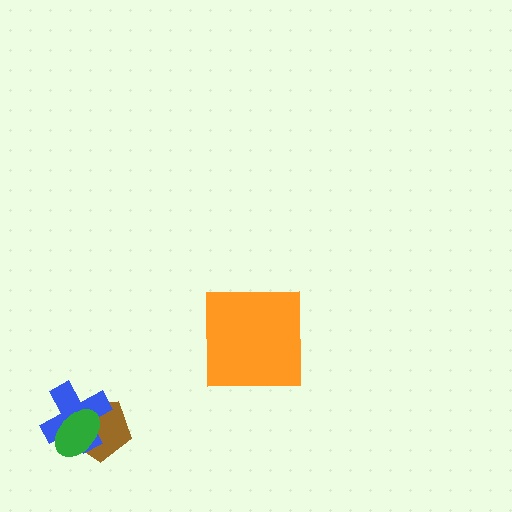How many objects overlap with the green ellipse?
2 objects overlap with the green ellipse.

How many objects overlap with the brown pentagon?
2 objects overlap with the brown pentagon.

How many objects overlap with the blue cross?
2 objects overlap with the blue cross.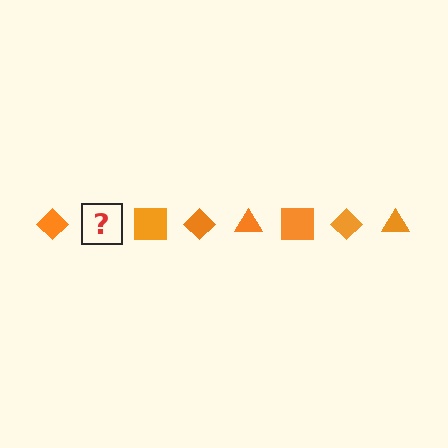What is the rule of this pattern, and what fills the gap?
The rule is that the pattern cycles through diamond, triangle, square shapes in orange. The gap should be filled with an orange triangle.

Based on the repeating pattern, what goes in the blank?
The blank should be an orange triangle.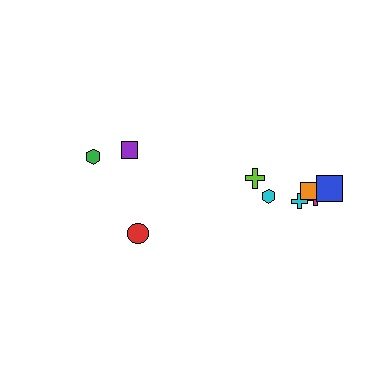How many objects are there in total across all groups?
There are 9 objects.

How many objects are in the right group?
There are 6 objects.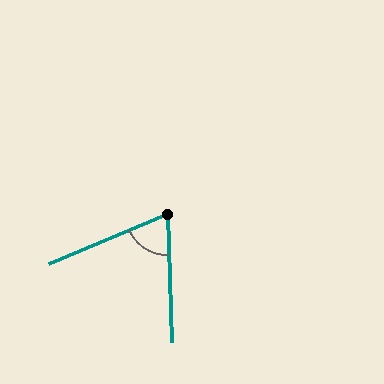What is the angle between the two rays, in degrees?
Approximately 69 degrees.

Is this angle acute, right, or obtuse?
It is acute.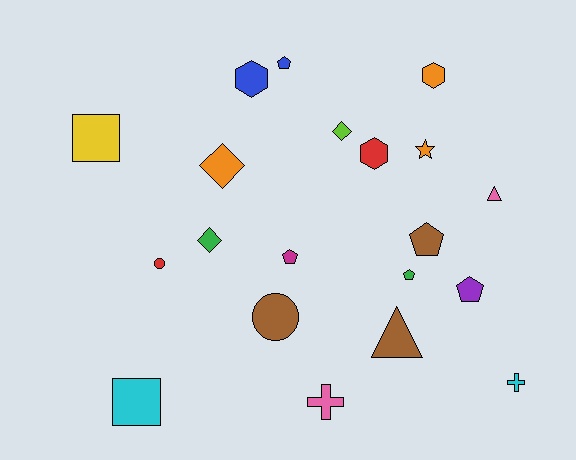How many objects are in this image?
There are 20 objects.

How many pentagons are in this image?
There are 5 pentagons.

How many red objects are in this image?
There are 2 red objects.